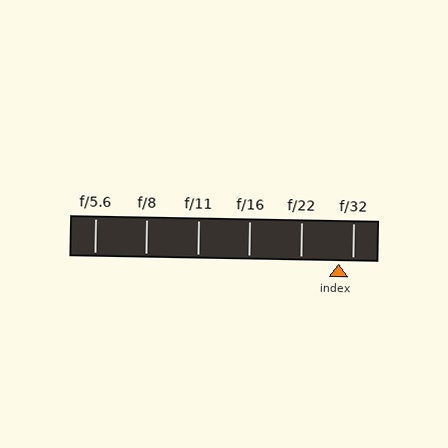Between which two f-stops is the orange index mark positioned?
The index mark is between f/22 and f/32.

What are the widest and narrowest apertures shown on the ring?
The widest aperture shown is f/5.6 and the narrowest is f/32.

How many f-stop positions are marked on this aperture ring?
There are 6 f-stop positions marked.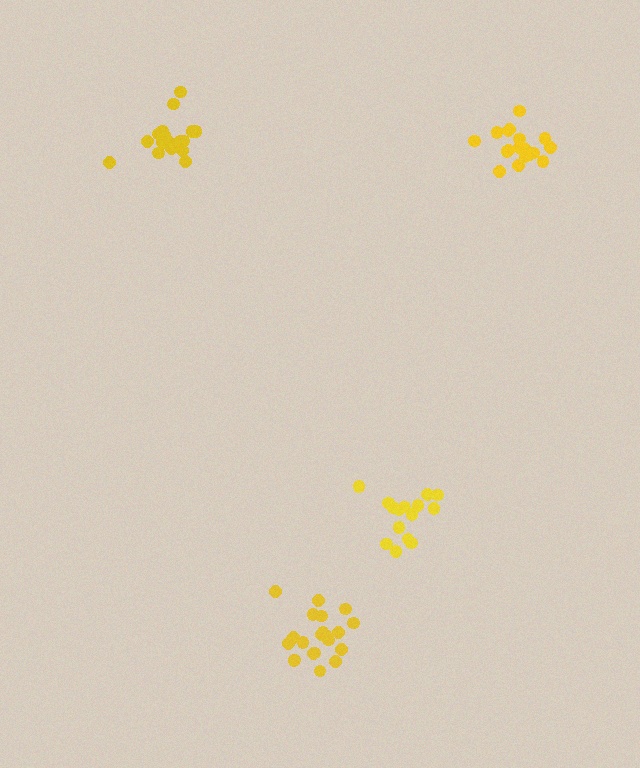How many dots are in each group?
Group 1: 15 dots, Group 2: 21 dots, Group 3: 19 dots, Group 4: 18 dots (73 total).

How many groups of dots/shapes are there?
There are 4 groups.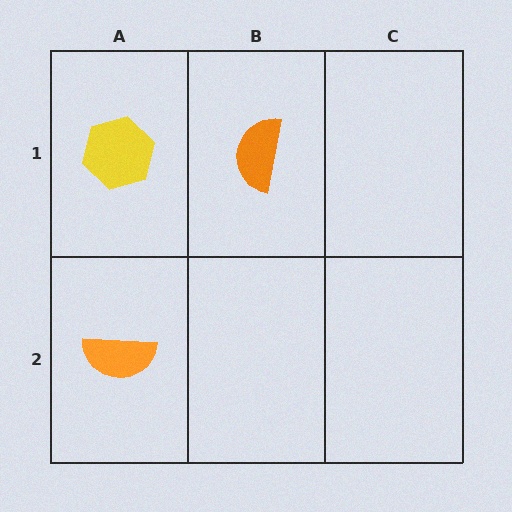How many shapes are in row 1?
2 shapes.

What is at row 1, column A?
A yellow hexagon.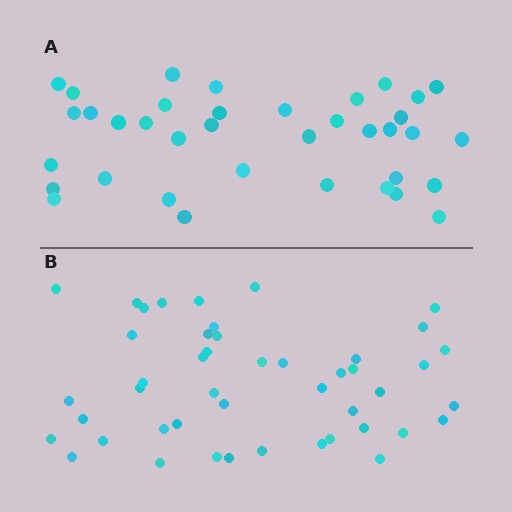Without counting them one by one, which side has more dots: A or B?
Region B (the bottom region) has more dots.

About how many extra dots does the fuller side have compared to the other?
Region B has roughly 8 or so more dots than region A.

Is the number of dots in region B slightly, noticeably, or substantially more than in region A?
Region B has only slightly more — the two regions are fairly close. The ratio is roughly 1.2 to 1.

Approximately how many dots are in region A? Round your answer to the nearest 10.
About 40 dots. (The exact count is 37, which rounds to 40.)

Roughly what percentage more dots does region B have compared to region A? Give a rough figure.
About 25% more.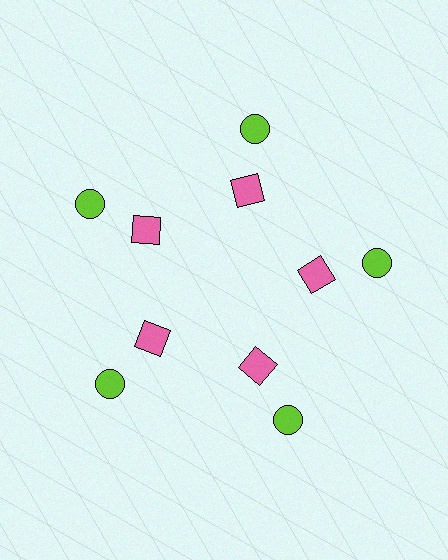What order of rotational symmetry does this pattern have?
This pattern has 5-fold rotational symmetry.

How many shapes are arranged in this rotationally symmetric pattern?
There are 10 shapes, arranged in 5 groups of 2.